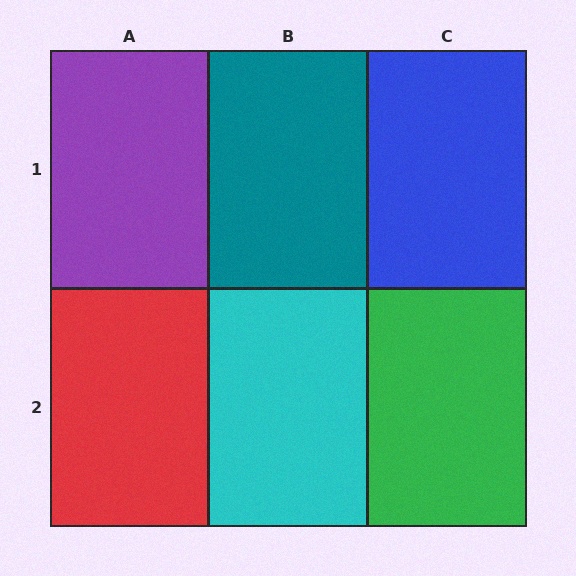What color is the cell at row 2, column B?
Cyan.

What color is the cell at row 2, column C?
Green.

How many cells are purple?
1 cell is purple.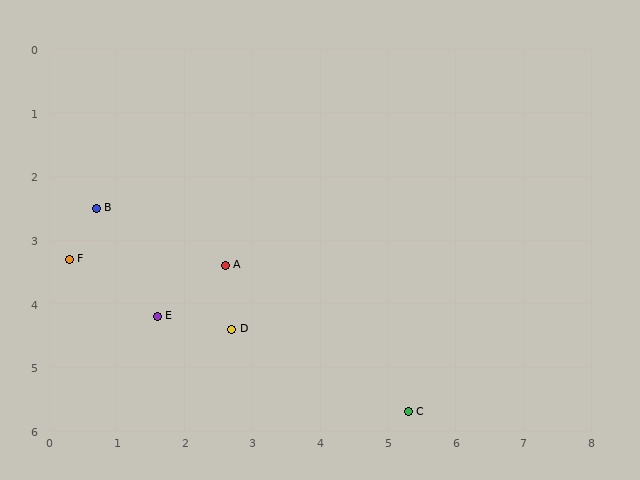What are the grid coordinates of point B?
Point B is at approximately (0.7, 2.5).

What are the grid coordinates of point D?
Point D is at approximately (2.7, 4.4).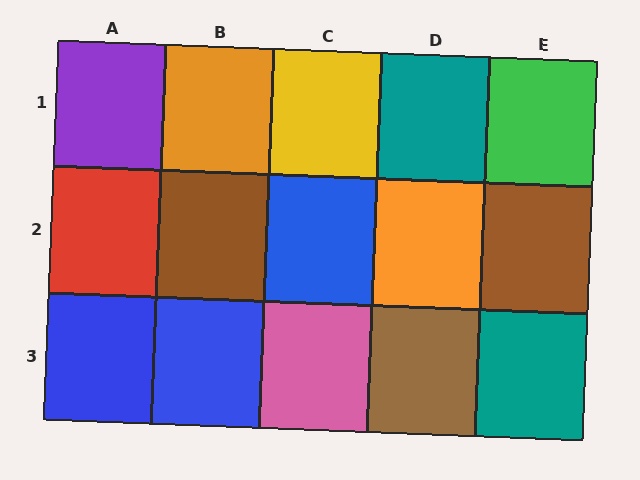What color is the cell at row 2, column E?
Brown.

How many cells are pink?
1 cell is pink.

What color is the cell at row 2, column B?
Brown.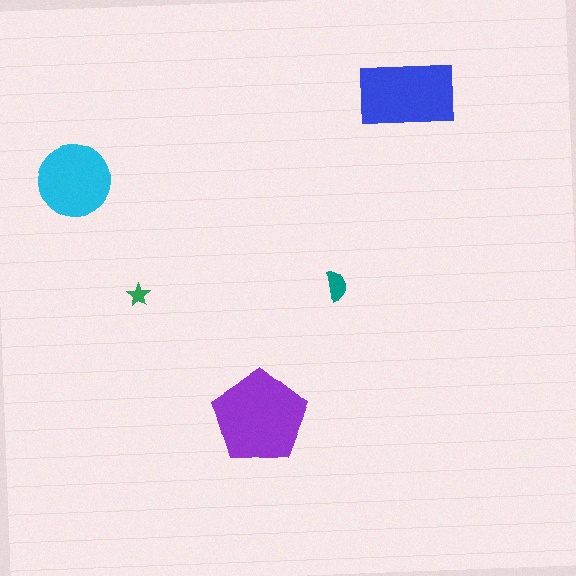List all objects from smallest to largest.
The green star, the teal semicircle, the cyan circle, the blue rectangle, the purple pentagon.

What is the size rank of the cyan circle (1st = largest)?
3rd.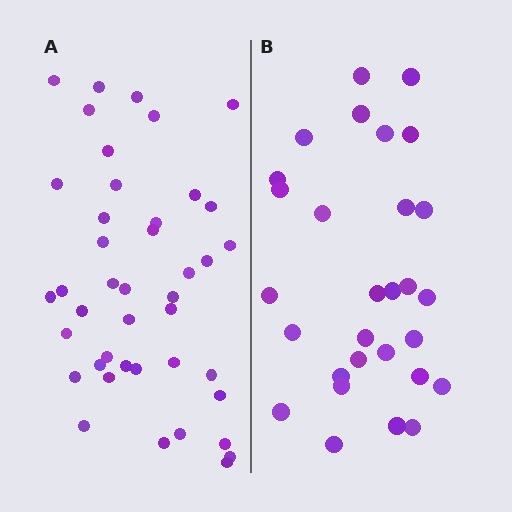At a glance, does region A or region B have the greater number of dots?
Region A (the left region) has more dots.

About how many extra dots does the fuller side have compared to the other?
Region A has approximately 15 more dots than region B.